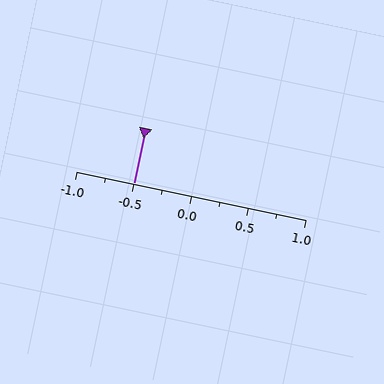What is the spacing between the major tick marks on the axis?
The major ticks are spaced 0.5 apart.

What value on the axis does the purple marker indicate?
The marker indicates approximately -0.5.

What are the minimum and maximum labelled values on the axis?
The axis runs from -1.0 to 1.0.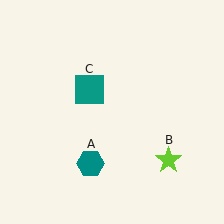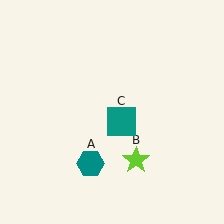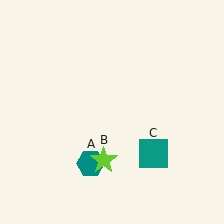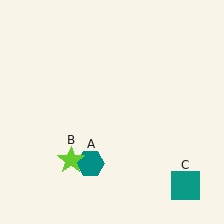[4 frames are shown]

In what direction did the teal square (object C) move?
The teal square (object C) moved down and to the right.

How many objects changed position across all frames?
2 objects changed position: lime star (object B), teal square (object C).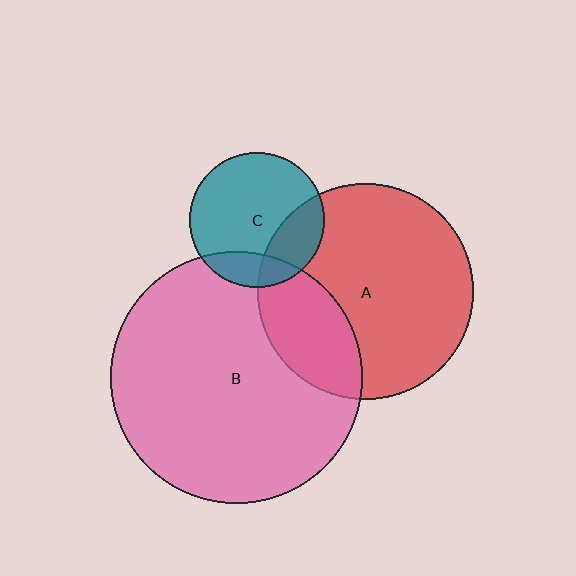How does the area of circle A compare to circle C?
Approximately 2.6 times.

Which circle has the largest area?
Circle B (pink).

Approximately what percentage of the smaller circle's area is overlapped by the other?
Approximately 15%.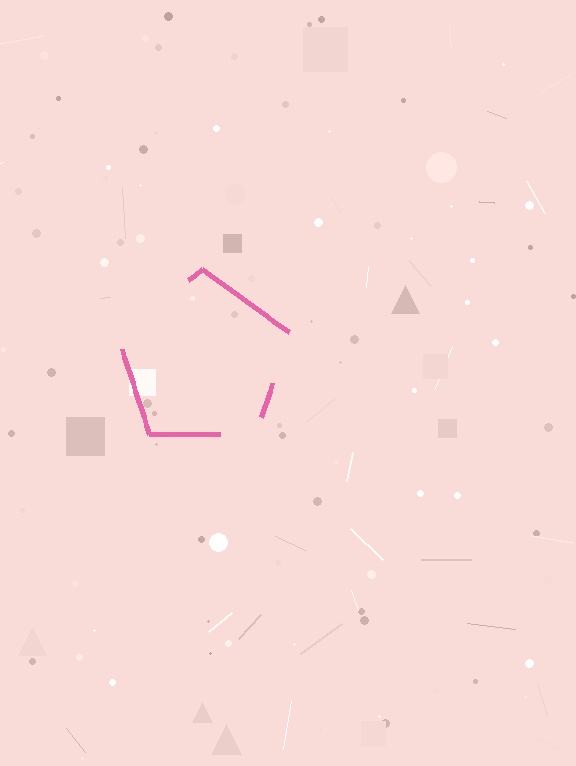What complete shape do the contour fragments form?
The contour fragments form a pentagon.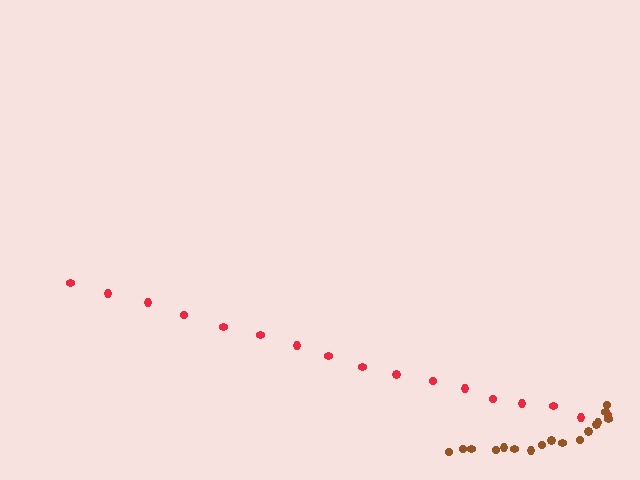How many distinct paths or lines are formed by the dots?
There are 2 distinct paths.